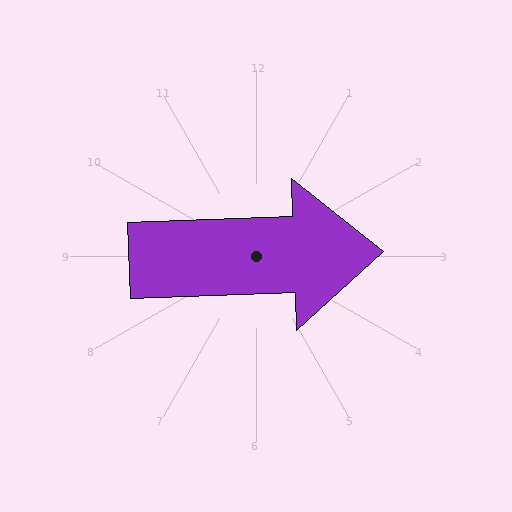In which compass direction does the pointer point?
East.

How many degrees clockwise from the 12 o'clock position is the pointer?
Approximately 88 degrees.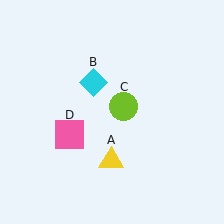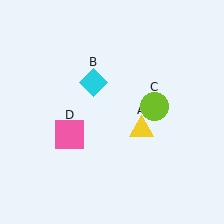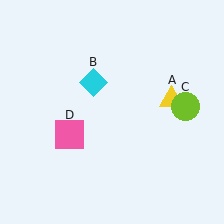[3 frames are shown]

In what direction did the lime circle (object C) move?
The lime circle (object C) moved right.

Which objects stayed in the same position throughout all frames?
Cyan diamond (object B) and pink square (object D) remained stationary.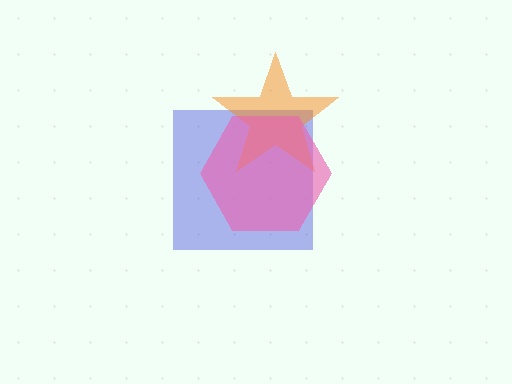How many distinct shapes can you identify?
There are 3 distinct shapes: a blue square, an orange star, a pink hexagon.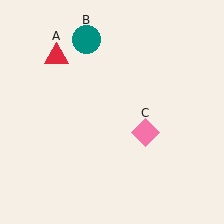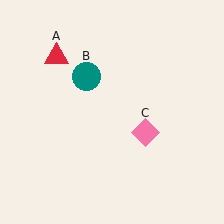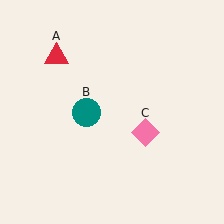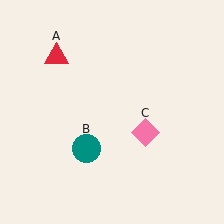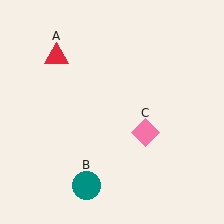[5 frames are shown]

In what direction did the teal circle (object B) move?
The teal circle (object B) moved down.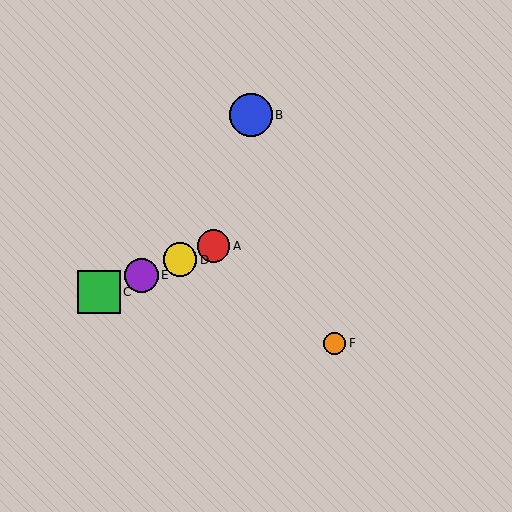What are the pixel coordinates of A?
Object A is at (213, 246).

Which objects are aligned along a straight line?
Objects A, C, D, E are aligned along a straight line.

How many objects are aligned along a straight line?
4 objects (A, C, D, E) are aligned along a straight line.